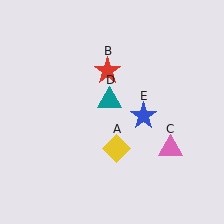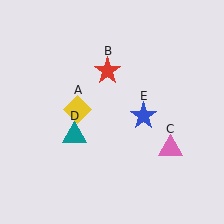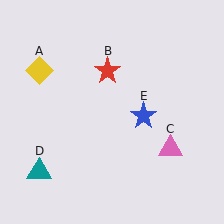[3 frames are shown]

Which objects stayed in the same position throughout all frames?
Red star (object B) and pink triangle (object C) and blue star (object E) remained stationary.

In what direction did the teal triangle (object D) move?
The teal triangle (object D) moved down and to the left.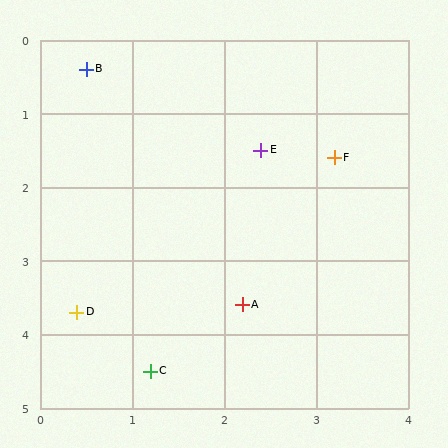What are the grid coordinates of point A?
Point A is at approximately (2.2, 3.6).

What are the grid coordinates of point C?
Point C is at approximately (1.2, 4.5).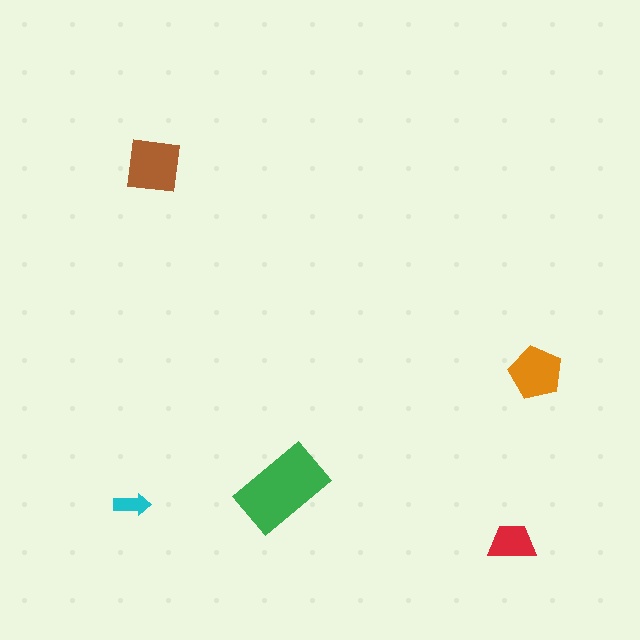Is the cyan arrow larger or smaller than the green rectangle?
Smaller.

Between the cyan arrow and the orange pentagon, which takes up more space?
The orange pentagon.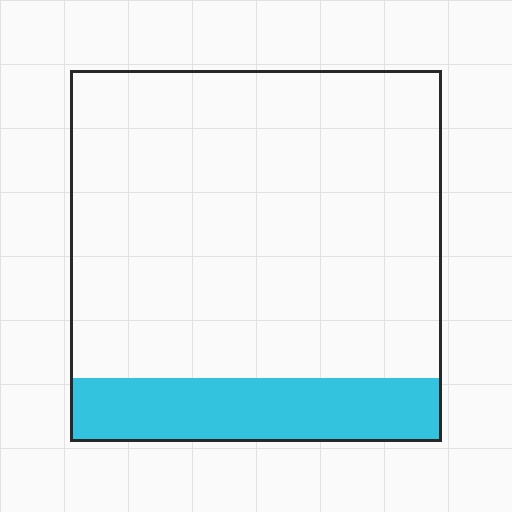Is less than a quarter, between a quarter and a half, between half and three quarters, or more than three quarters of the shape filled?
Less than a quarter.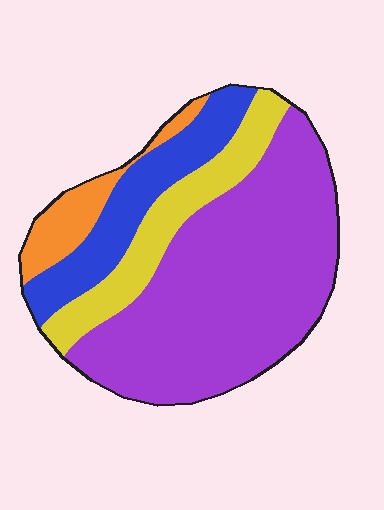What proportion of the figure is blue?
Blue covers 17% of the figure.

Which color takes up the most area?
Purple, at roughly 60%.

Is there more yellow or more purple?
Purple.